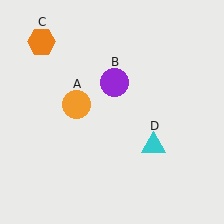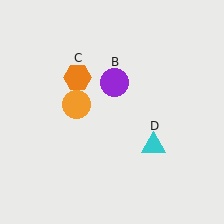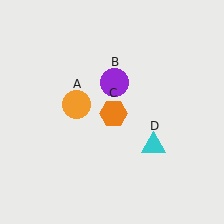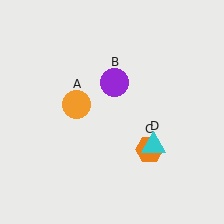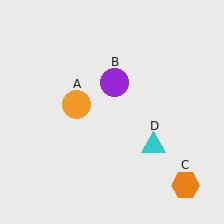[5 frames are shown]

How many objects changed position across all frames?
1 object changed position: orange hexagon (object C).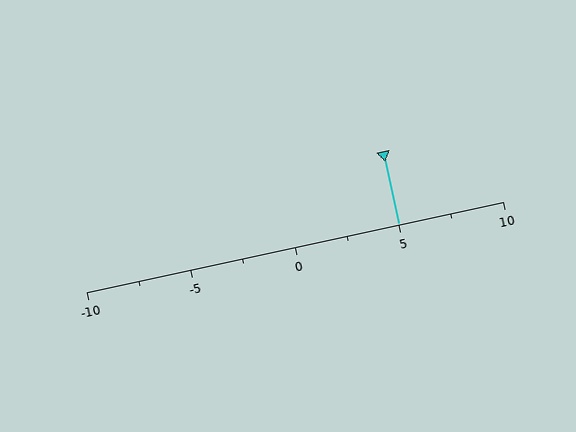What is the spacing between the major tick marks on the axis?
The major ticks are spaced 5 apart.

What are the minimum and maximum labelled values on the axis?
The axis runs from -10 to 10.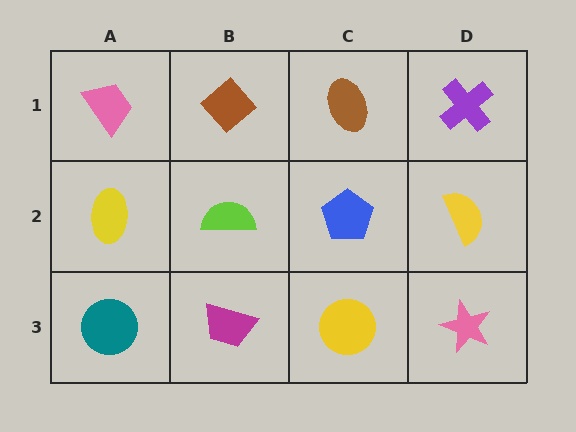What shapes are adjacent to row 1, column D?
A yellow semicircle (row 2, column D), a brown ellipse (row 1, column C).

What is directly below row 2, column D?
A pink star.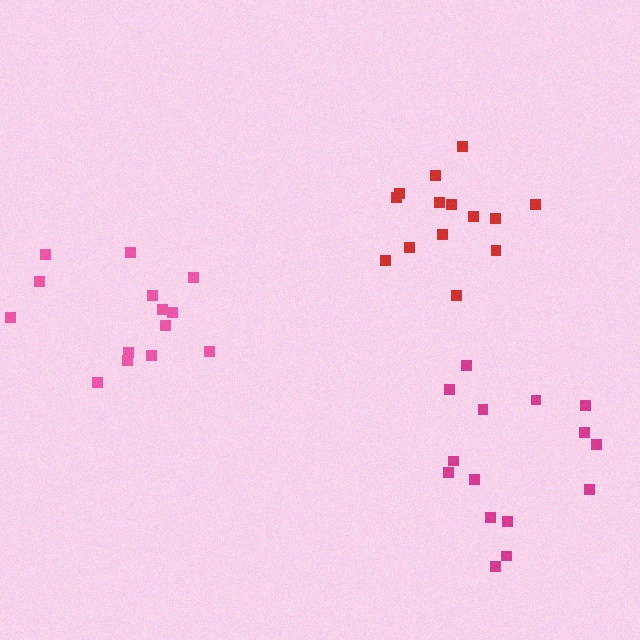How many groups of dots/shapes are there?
There are 3 groups.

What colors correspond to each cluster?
The clusters are colored: red, magenta, pink.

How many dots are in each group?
Group 1: 14 dots, Group 2: 15 dots, Group 3: 14 dots (43 total).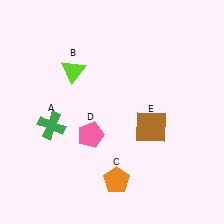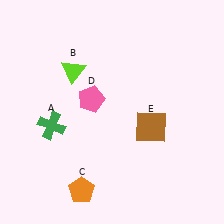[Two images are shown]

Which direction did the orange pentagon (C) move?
The orange pentagon (C) moved left.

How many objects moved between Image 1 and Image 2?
2 objects moved between the two images.